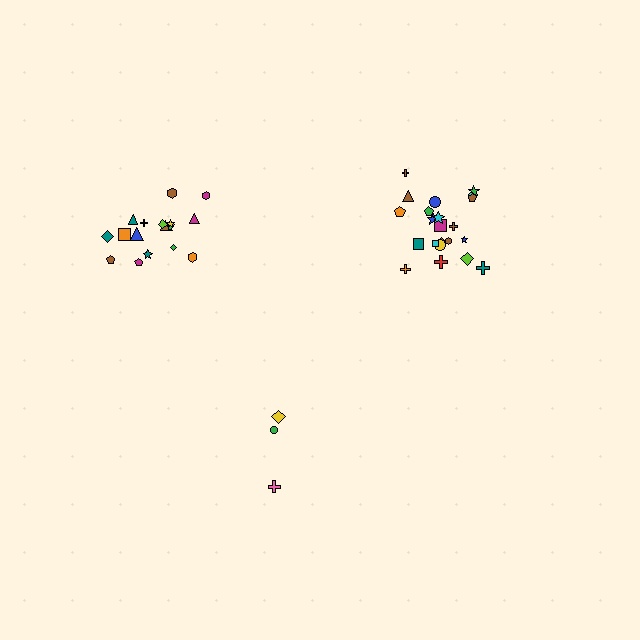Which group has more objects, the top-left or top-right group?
The top-right group.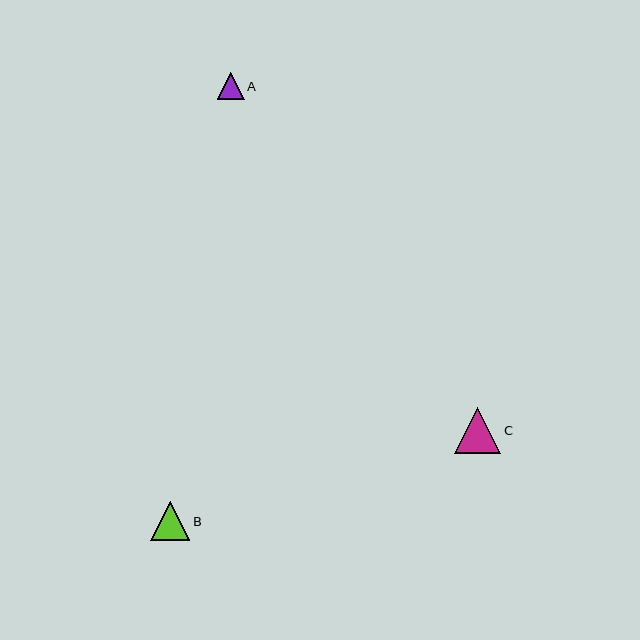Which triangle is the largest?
Triangle C is the largest with a size of approximately 46 pixels.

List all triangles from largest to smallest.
From largest to smallest: C, B, A.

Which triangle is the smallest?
Triangle A is the smallest with a size of approximately 27 pixels.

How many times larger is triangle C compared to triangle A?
Triangle C is approximately 1.7 times the size of triangle A.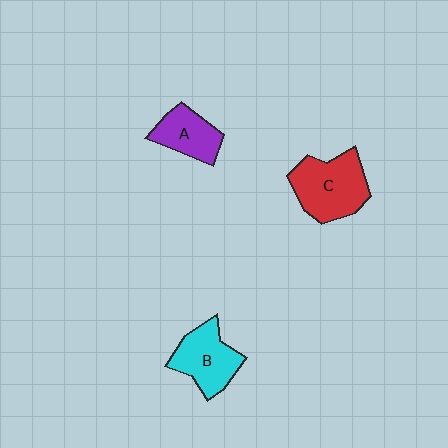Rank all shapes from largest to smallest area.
From largest to smallest: C (red), B (cyan), A (purple).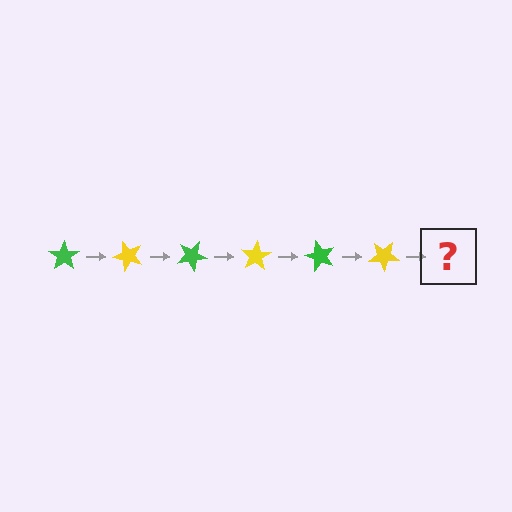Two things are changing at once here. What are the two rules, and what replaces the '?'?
The two rules are that it rotates 50 degrees each step and the color cycles through green and yellow. The '?' should be a green star, rotated 300 degrees from the start.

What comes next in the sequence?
The next element should be a green star, rotated 300 degrees from the start.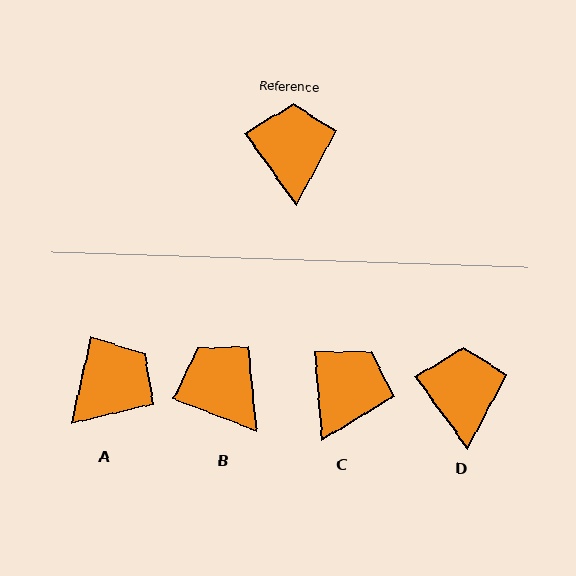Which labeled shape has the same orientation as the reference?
D.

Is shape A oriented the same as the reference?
No, it is off by about 49 degrees.